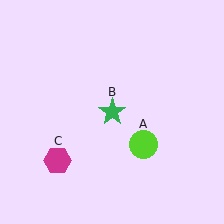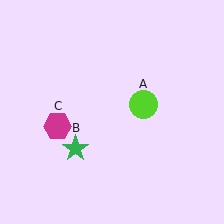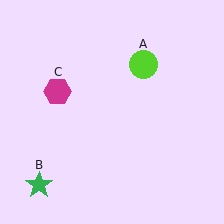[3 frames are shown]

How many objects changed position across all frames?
3 objects changed position: lime circle (object A), green star (object B), magenta hexagon (object C).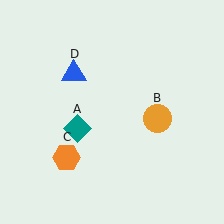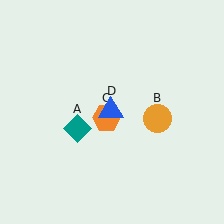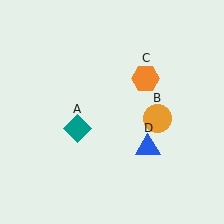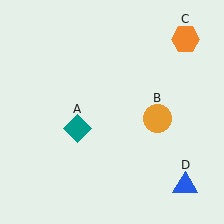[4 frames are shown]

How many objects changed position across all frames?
2 objects changed position: orange hexagon (object C), blue triangle (object D).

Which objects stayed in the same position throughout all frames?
Teal diamond (object A) and orange circle (object B) remained stationary.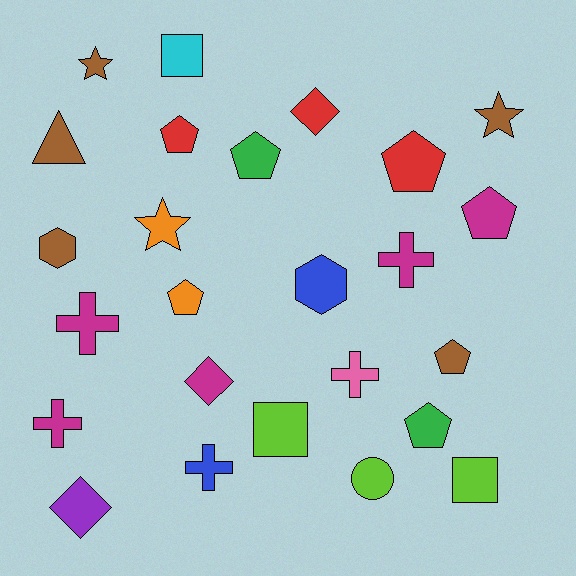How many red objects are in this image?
There are 3 red objects.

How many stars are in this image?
There are 3 stars.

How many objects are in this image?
There are 25 objects.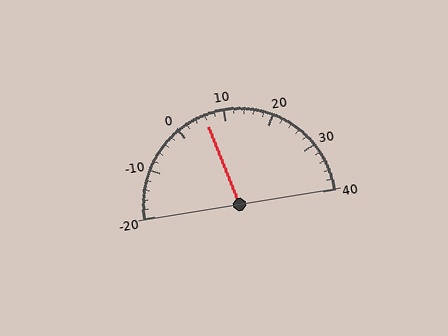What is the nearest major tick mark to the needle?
The nearest major tick mark is 10.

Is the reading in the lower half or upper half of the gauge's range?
The reading is in the lower half of the range (-20 to 40).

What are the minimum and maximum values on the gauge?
The gauge ranges from -20 to 40.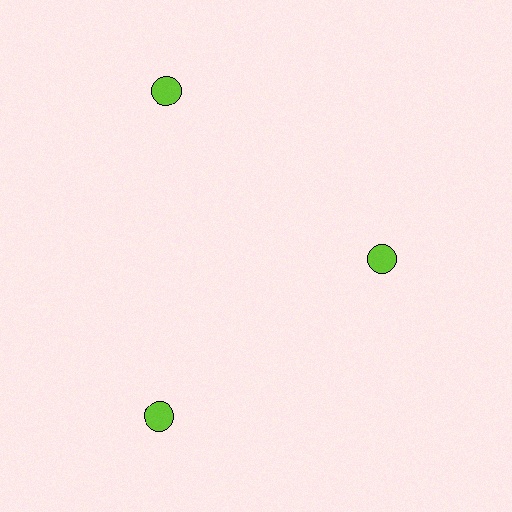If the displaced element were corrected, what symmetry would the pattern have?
It would have 3-fold rotational symmetry — the pattern would map onto itself every 120 degrees.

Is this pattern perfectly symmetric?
No. The 3 lime circles are arranged in a ring, but one element near the 3 o'clock position is pulled inward toward the center, breaking the 3-fold rotational symmetry.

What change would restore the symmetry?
The symmetry would be restored by moving it outward, back onto the ring so that all 3 circles sit at equal angles and equal distance from the center.